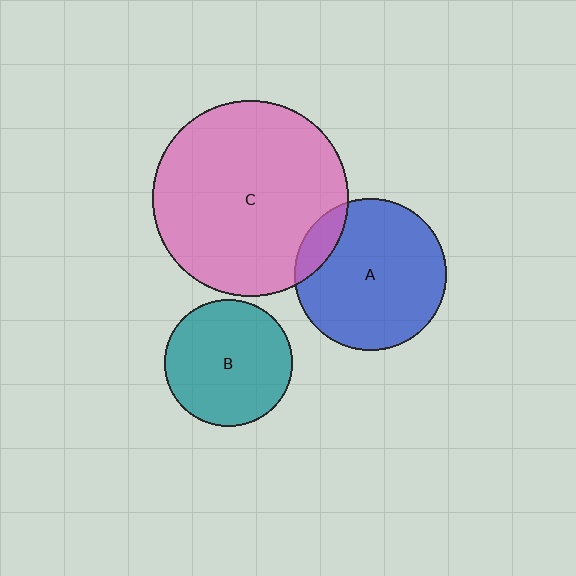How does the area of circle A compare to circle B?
Approximately 1.4 times.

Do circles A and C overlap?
Yes.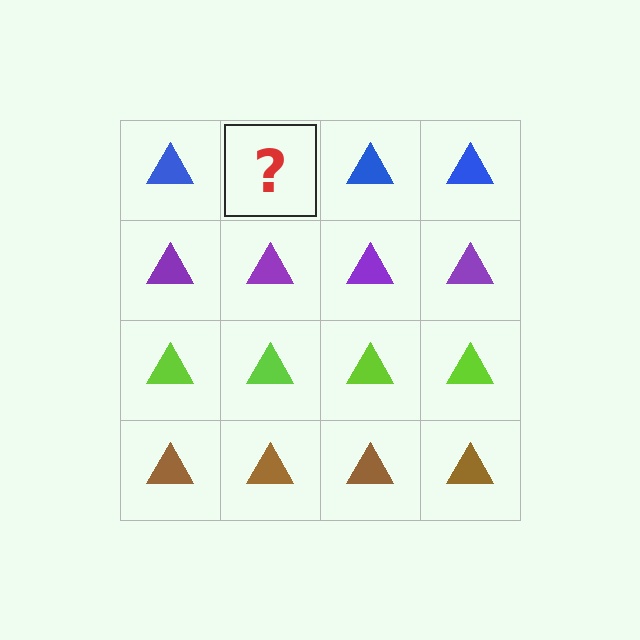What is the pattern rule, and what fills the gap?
The rule is that each row has a consistent color. The gap should be filled with a blue triangle.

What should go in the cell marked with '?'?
The missing cell should contain a blue triangle.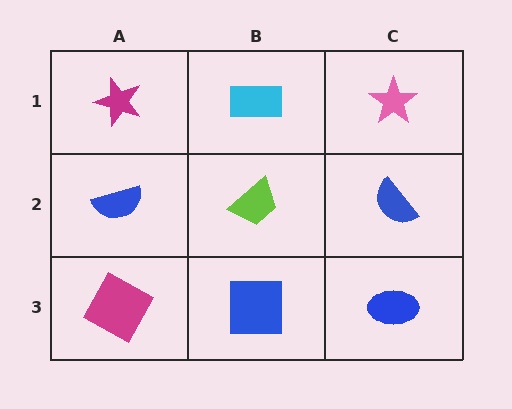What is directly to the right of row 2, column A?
A lime trapezoid.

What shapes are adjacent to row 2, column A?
A magenta star (row 1, column A), a magenta square (row 3, column A), a lime trapezoid (row 2, column B).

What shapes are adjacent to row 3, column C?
A blue semicircle (row 2, column C), a blue square (row 3, column B).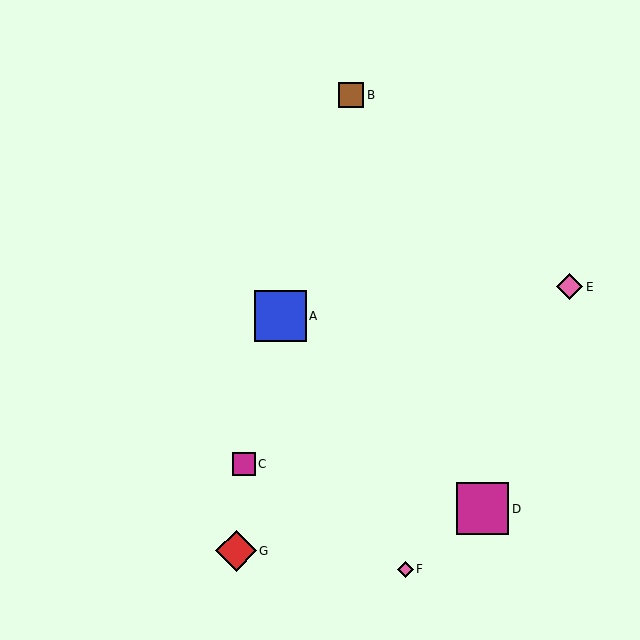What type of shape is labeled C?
Shape C is a magenta square.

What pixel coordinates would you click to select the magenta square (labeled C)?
Click at (244, 464) to select the magenta square C.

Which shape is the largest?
The magenta square (labeled D) is the largest.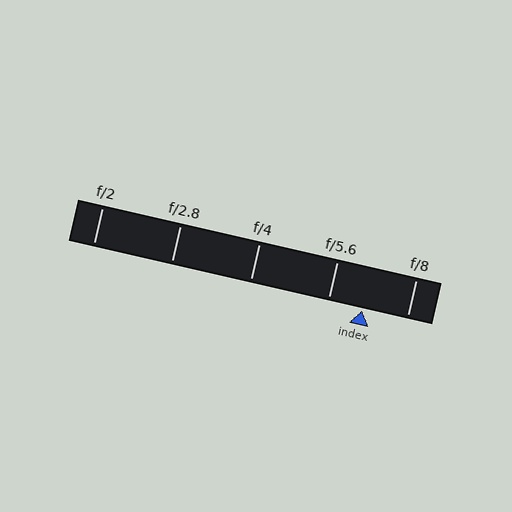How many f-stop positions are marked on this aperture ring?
There are 5 f-stop positions marked.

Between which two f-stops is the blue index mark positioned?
The index mark is between f/5.6 and f/8.